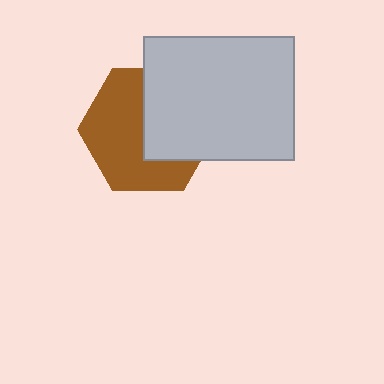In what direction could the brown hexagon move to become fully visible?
The brown hexagon could move left. That would shift it out from behind the light gray rectangle entirely.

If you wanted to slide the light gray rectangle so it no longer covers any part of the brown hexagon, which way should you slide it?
Slide it right — that is the most direct way to separate the two shapes.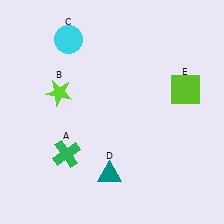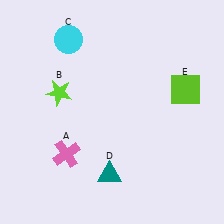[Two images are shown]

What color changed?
The cross (A) changed from green in Image 1 to pink in Image 2.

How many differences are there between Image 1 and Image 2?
There is 1 difference between the two images.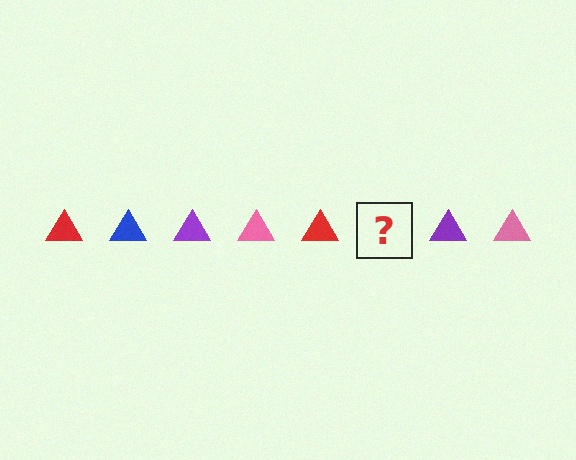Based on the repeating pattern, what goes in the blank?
The blank should be a blue triangle.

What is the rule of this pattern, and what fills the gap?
The rule is that the pattern cycles through red, blue, purple, pink triangles. The gap should be filled with a blue triangle.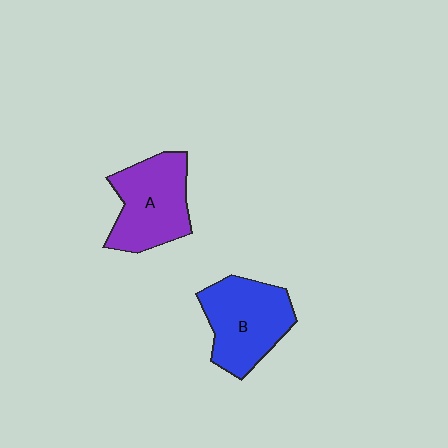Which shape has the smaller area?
Shape A (purple).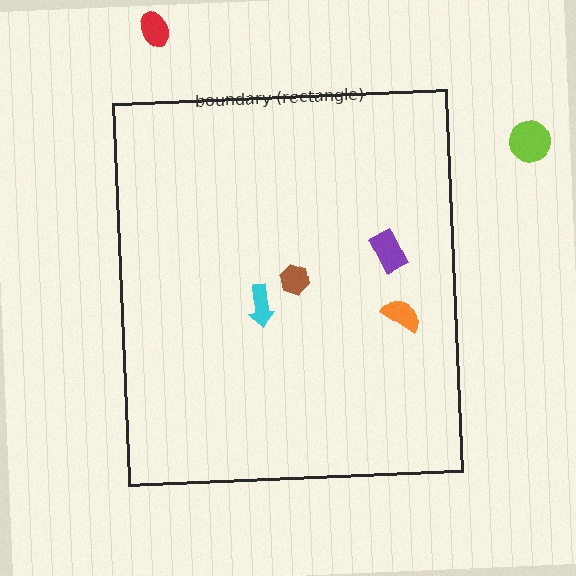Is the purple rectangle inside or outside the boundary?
Inside.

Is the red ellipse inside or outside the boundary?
Outside.